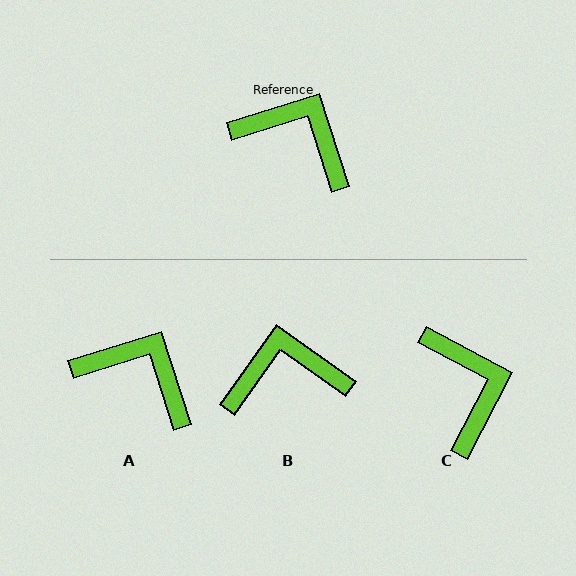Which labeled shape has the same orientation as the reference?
A.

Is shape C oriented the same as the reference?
No, it is off by about 45 degrees.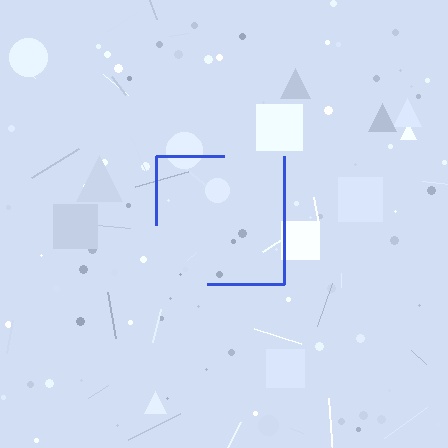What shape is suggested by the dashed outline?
The dashed outline suggests a square.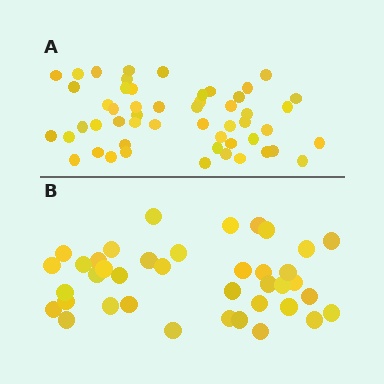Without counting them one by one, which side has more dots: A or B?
Region A (the top region) has more dots.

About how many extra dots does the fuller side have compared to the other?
Region A has approximately 15 more dots than region B.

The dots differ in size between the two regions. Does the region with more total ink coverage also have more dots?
No. Region B has more total ink coverage because its dots are larger, but region A actually contains more individual dots. Total area can be misleading — the number of items is what matters here.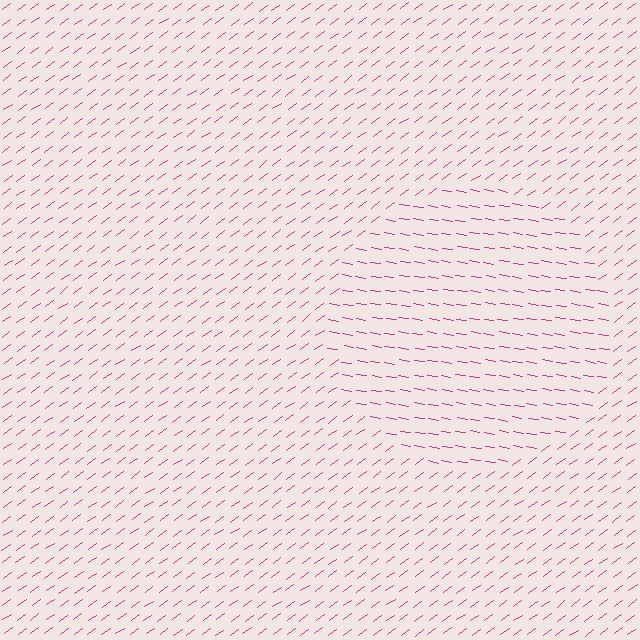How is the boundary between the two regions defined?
The boundary is defined purely by a change in line orientation (approximately 45 degrees difference). All lines are the same color and thickness.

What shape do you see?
I see a circle.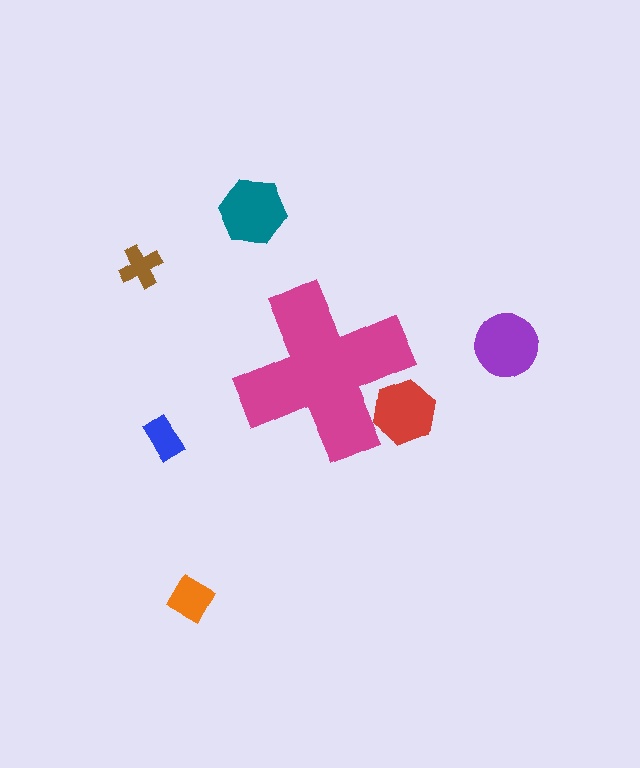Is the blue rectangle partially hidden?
No, the blue rectangle is fully visible.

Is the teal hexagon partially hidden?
No, the teal hexagon is fully visible.